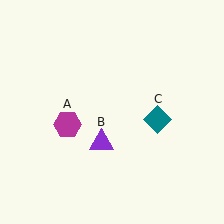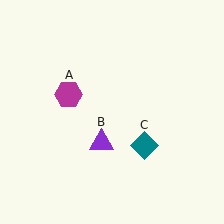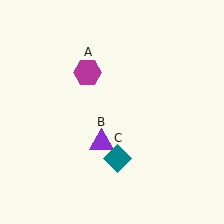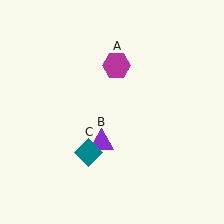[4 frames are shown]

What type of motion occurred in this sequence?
The magenta hexagon (object A), teal diamond (object C) rotated clockwise around the center of the scene.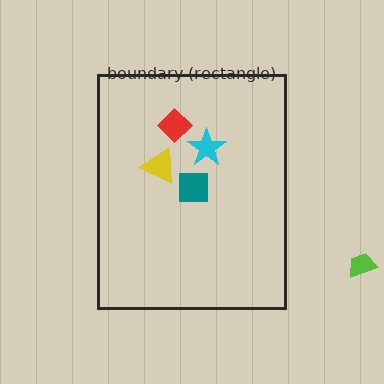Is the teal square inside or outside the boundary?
Inside.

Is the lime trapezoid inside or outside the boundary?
Outside.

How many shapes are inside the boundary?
4 inside, 1 outside.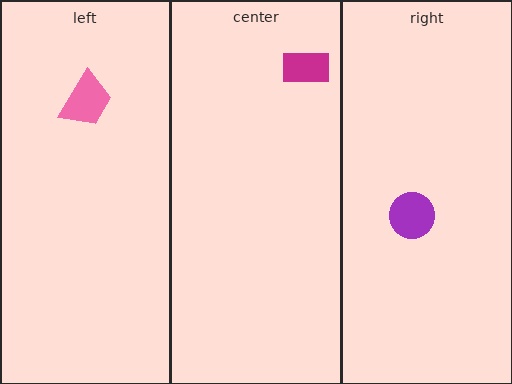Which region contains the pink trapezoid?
The left region.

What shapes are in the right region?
The purple circle.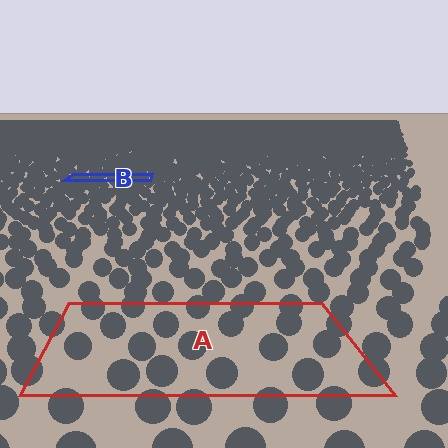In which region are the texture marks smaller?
The texture marks are smaller in region B, because it is farther away.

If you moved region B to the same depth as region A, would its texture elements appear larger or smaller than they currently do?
They would appear larger. At a closer depth, the same texture elements are projected at a bigger on-screen size.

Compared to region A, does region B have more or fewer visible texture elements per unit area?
Region B has more texture elements per unit area — they are packed more densely because it is farther away.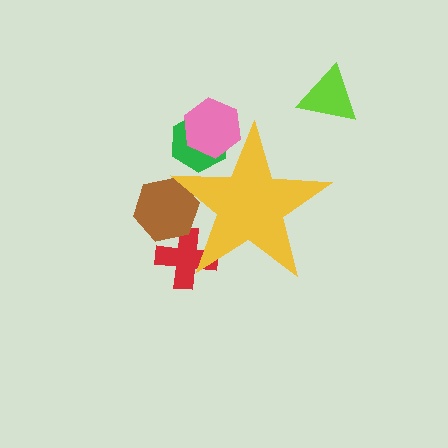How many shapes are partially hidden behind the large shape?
4 shapes are partially hidden.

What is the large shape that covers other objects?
A yellow star.